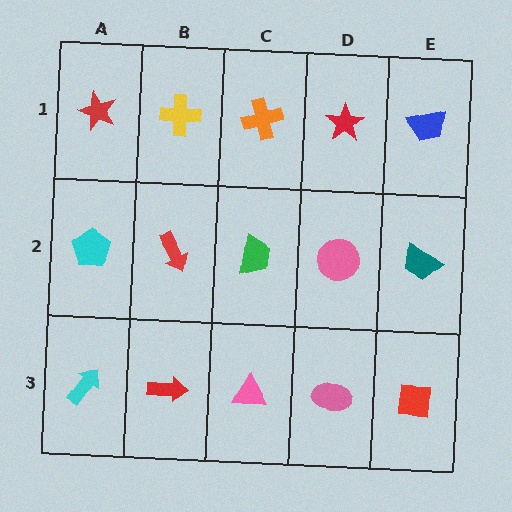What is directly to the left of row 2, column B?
A cyan pentagon.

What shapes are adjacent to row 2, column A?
A red star (row 1, column A), a cyan arrow (row 3, column A), a red arrow (row 2, column B).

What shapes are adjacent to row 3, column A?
A cyan pentagon (row 2, column A), a red arrow (row 3, column B).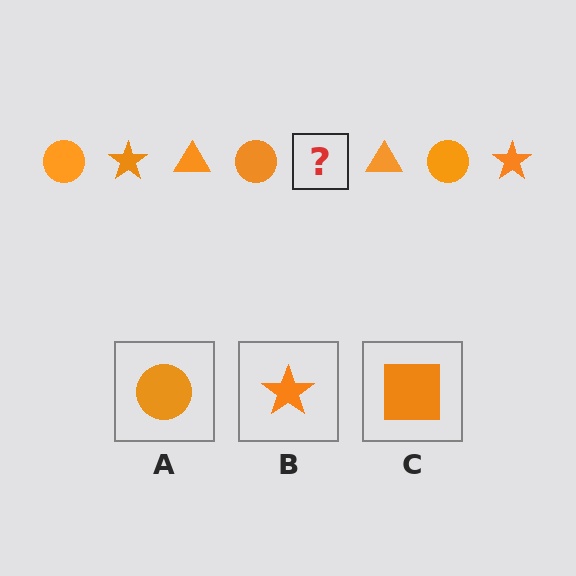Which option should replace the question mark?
Option B.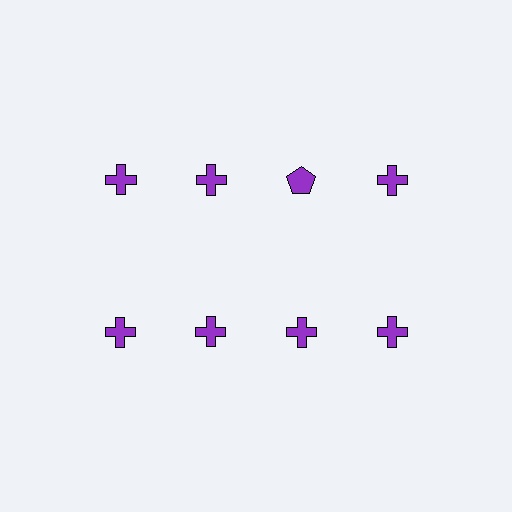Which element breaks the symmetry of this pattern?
The purple pentagon in the top row, center column breaks the symmetry. All other shapes are purple crosses.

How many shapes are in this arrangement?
There are 8 shapes arranged in a grid pattern.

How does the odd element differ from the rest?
It has a different shape: pentagon instead of cross.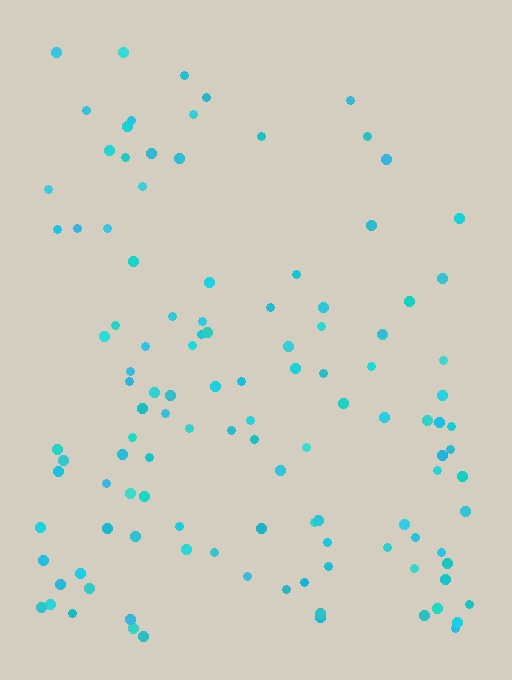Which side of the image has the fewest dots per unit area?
The top.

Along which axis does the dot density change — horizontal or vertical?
Vertical.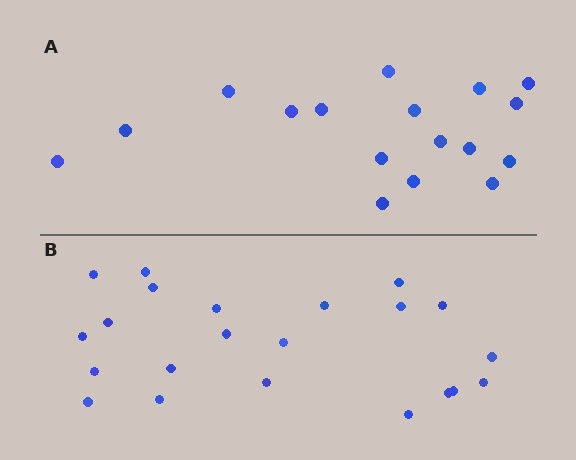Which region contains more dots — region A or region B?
Region B (the bottom region) has more dots.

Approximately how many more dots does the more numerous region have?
Region B has about 5 more dots than region A.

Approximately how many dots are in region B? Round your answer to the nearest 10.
About 20 dots. (The exact count is 22, which rounds to 20.)